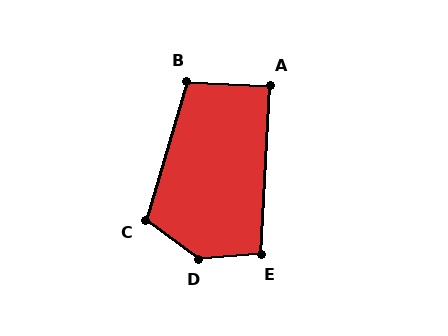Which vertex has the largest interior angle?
D, at approximately 140 degrees.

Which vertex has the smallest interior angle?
A, at approximately 90 degrees.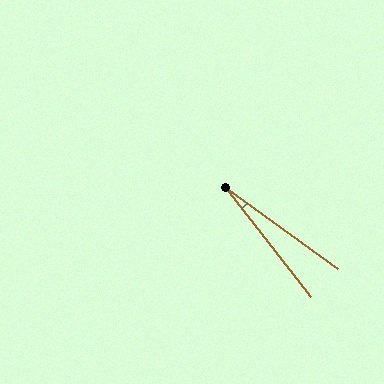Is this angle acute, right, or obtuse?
It is acute.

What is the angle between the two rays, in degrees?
Approximately 16 degrees.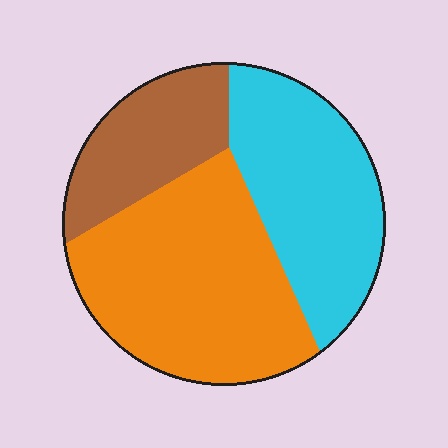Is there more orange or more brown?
Orange.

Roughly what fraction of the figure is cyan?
Cyan covers 34% of the figure.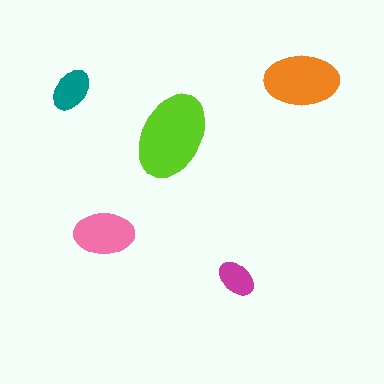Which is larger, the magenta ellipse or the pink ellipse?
The pink one.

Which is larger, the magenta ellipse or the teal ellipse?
The teal one.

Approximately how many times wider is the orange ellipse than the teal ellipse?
About 1.5 times wider.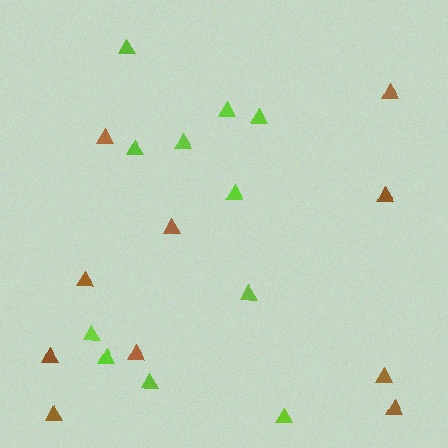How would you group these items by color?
There are 2 groups: one group of brown triangles (10) and one group of lime triangles (11).